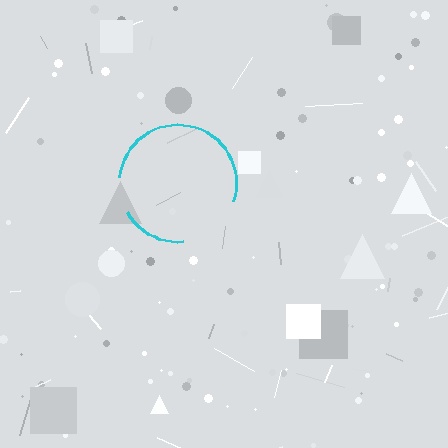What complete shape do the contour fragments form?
The contour fragments form a circle.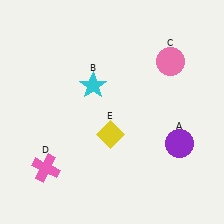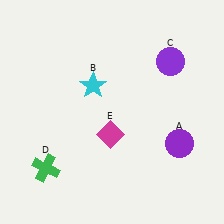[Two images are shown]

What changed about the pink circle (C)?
In Image 1, C is pink. In Image 2, it changed to purple.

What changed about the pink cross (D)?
In Image 1, D is pink. In Image 2, it changed to green.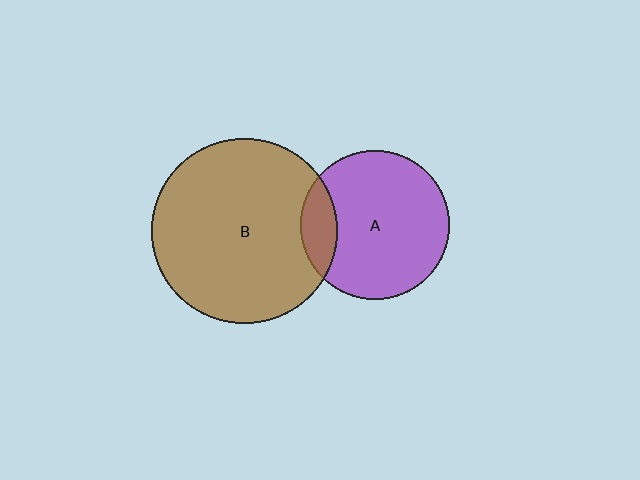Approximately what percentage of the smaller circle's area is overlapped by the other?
Approximately 15%.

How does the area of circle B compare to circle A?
Approximately 1.6 times.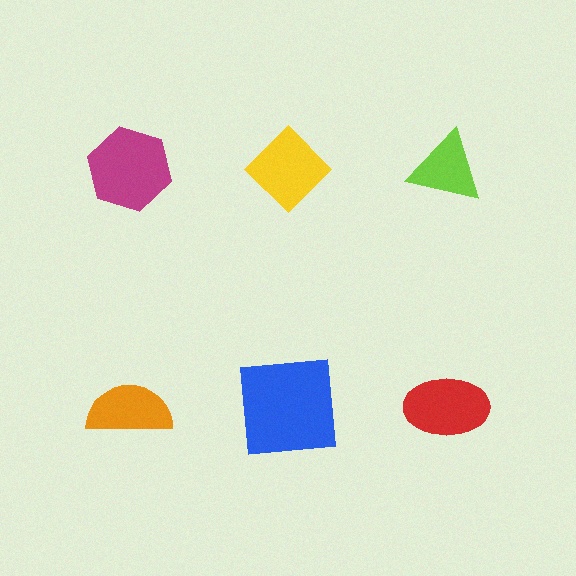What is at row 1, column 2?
A yellow diamond.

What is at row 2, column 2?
A blue square.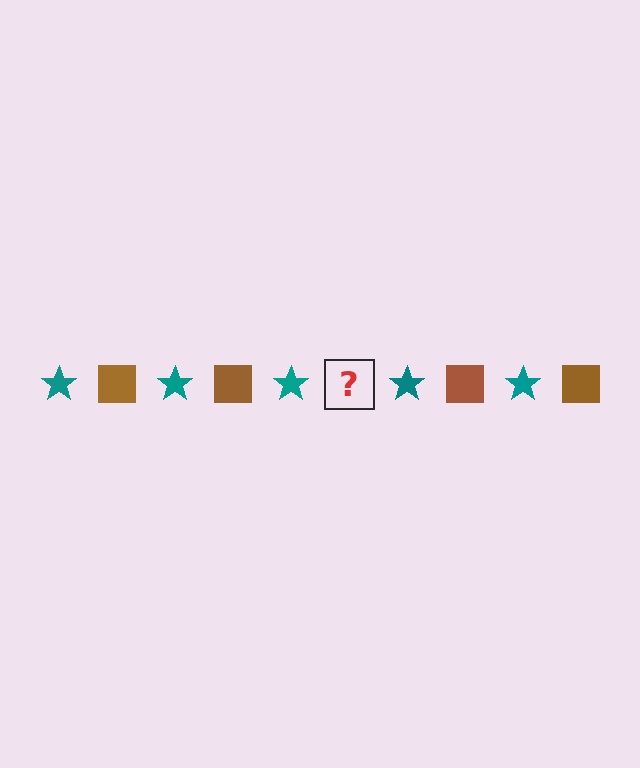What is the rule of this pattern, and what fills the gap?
The rule is that the pattern alternates between teal star and brown square. The gap should be filled with a brown square.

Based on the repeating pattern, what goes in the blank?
The blank should be a brown square.